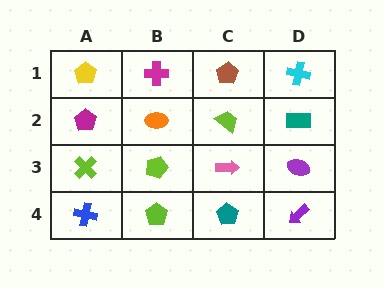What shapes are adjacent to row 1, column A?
A magenta pentagon (row 2, column A), a magenta cross (row 1, column B).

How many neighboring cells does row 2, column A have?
3.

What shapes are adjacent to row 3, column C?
A lime trapezoid (row 2, column C), a teal pentagon (row 4, column C), a lime pentagon (row 3, column B), a purple ellipse (row 3, column D).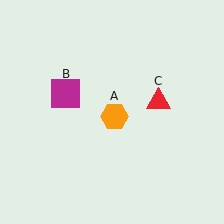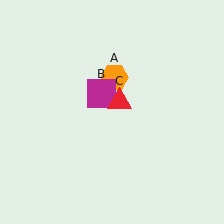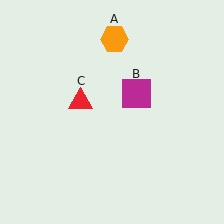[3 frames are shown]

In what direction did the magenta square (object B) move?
The magenta square (object B) moved right.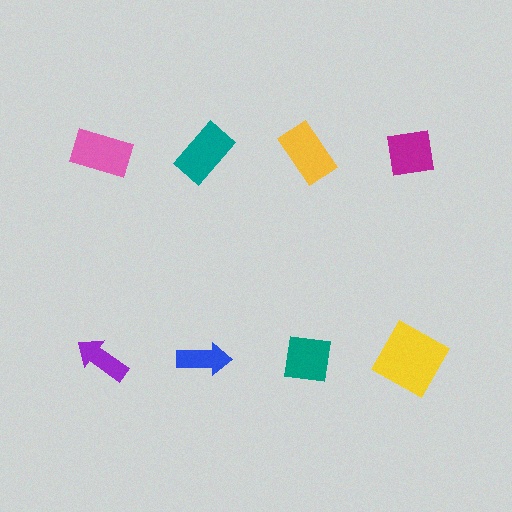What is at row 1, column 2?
A teal rectangle.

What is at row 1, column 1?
A pink rectangle.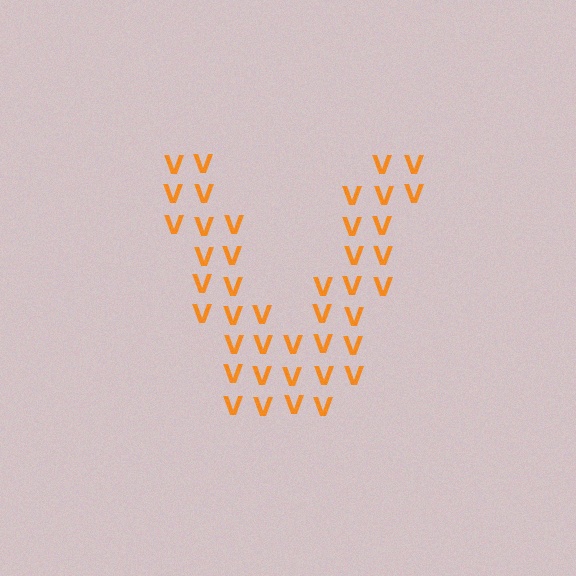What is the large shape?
The large shape is the letter V.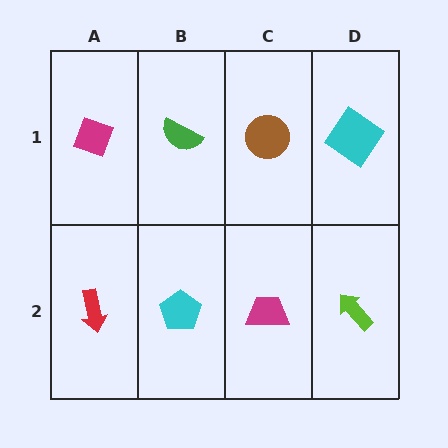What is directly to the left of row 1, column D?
A brown circle.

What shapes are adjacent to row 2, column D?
A cyan diamond (row 1, column D), a magenta trapezoid (row 2, column C).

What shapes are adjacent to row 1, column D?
A lime arrow (row 2, column D), a brown circle (row 1, column C).